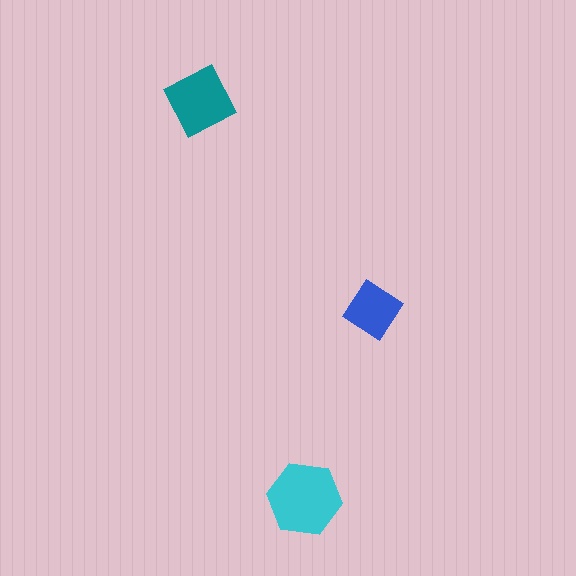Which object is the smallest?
The blue diamond.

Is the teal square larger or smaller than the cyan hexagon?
Smaller.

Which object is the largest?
The cyan hexagon.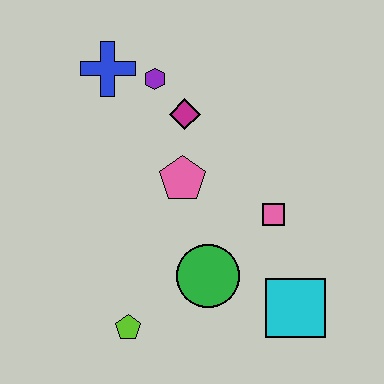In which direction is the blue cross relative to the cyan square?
The blue cross is above the cyan square.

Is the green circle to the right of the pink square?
No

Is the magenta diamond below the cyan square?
No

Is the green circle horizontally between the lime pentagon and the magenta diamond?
No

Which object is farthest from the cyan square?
The blue cross is farthest from the cyan square.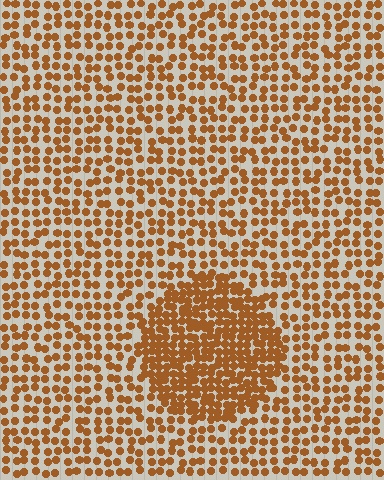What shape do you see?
I see a circle.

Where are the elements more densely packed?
The elements are more densely packed inside the circle boundary.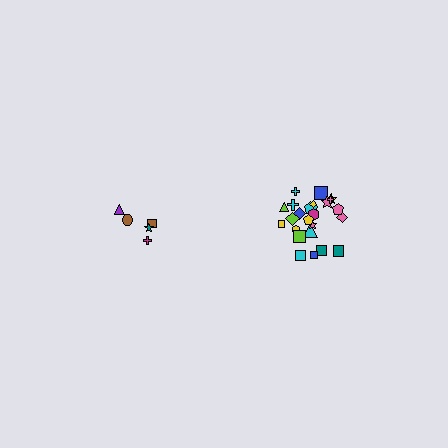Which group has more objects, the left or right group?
The right group.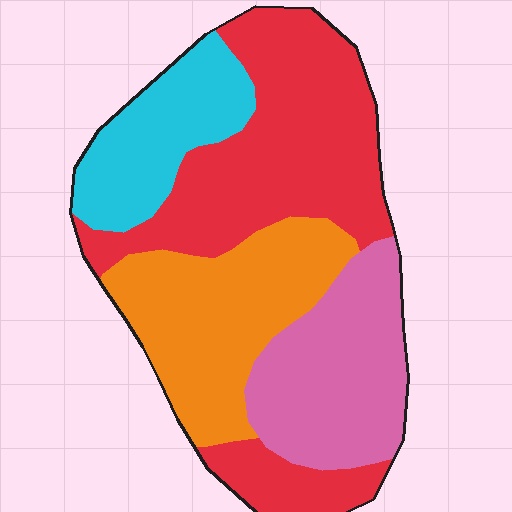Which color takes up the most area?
Red, at roughly 40%.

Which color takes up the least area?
Cyan, at roughly 15%.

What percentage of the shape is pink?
Pink covers 21% of the shape.